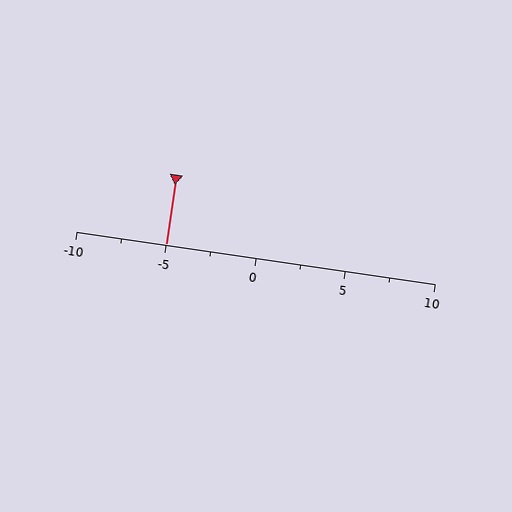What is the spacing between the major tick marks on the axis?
The major ticks are spaced 5 apart.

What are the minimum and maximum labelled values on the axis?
The axis runs from -10 to 10.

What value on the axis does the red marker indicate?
The marker indicates approximately -5.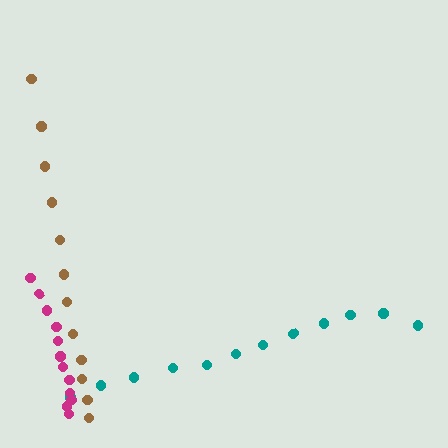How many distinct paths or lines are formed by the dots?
There are 3 distinct paths.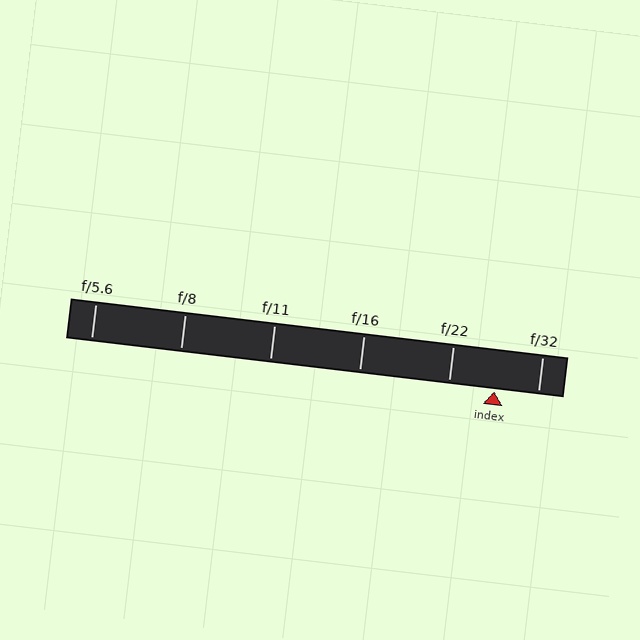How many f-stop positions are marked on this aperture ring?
There are 6 f-stop positions marked.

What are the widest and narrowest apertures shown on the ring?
The widest aperture shown is f/5.6 and the narrowest is f/32.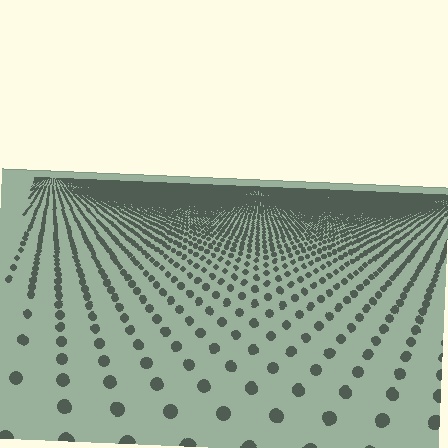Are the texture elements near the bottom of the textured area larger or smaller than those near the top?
Larger. Near the bottom, elements are closer to the viewer and appear at a bigger on-screen size.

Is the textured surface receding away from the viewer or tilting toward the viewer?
The surface is receding away from the viewer. Texture elements get smaller and denser toward the top.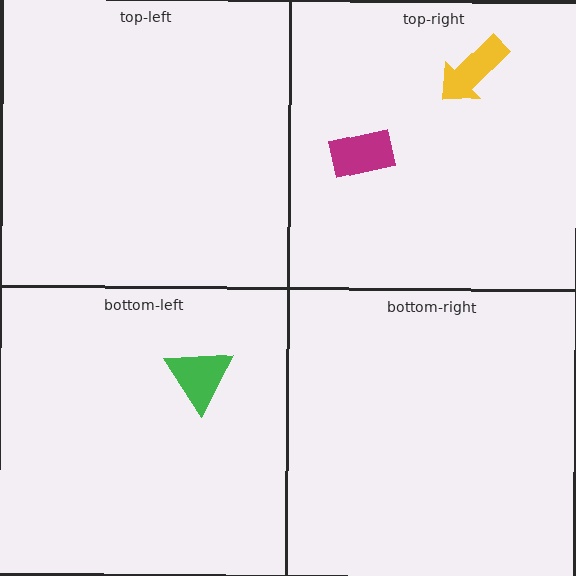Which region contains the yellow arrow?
The top-right region.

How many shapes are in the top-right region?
2.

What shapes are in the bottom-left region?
The green triangle.